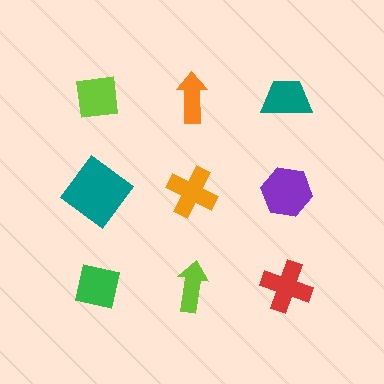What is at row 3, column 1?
A green square.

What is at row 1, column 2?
An orange arrow.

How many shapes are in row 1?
3 shapes.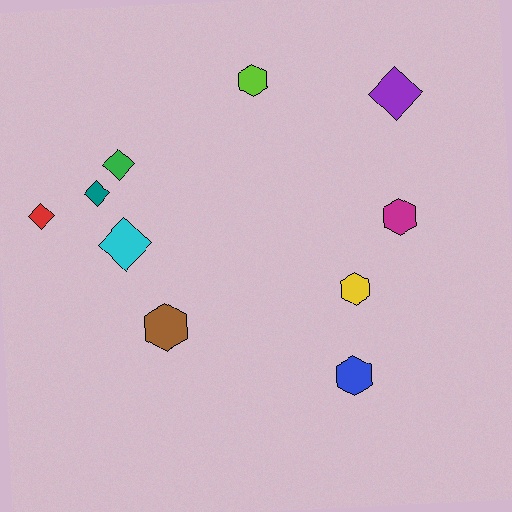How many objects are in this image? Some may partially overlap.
There are 10 objects.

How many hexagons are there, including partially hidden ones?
There are 5 hexagons.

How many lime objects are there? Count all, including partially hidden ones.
There is 1 lime object.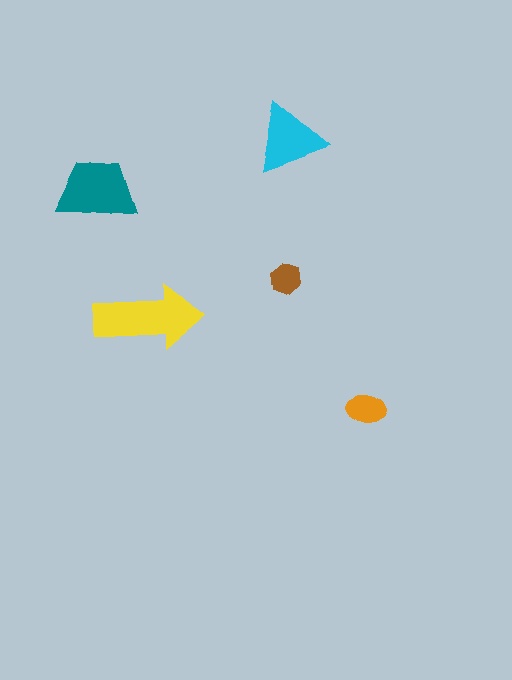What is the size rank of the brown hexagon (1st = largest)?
5th.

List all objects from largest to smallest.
The yellow arrow, the teal trapezoid, the cyan triangle, the orange ellipse, the brown hexagon.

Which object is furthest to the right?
The orange ellipse is rightmost.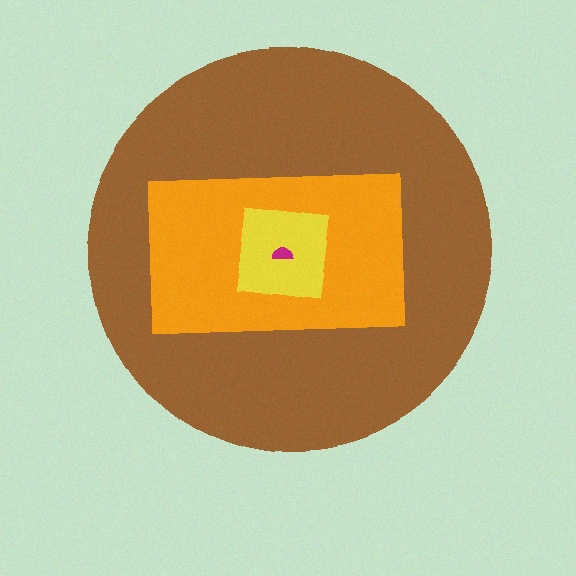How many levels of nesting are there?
4.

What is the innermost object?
The magenta semicircle.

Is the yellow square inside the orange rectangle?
Yes.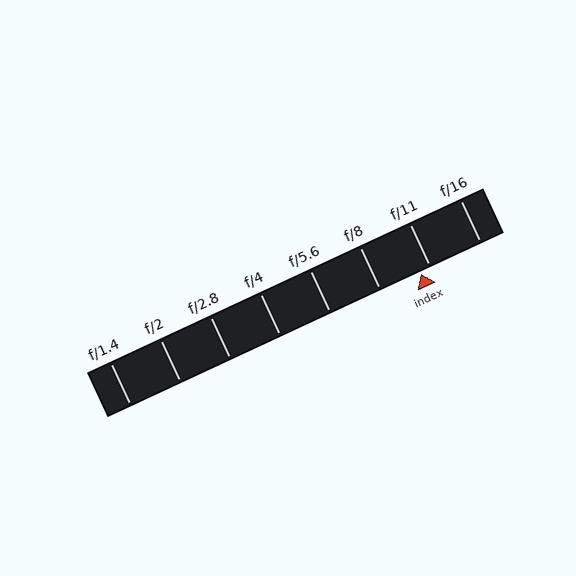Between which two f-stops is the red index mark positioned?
The index mark is between f/8 and f/11.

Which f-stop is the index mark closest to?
The index mark is closest to f/11.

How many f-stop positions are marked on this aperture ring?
There are 8 f-stop positions marked.